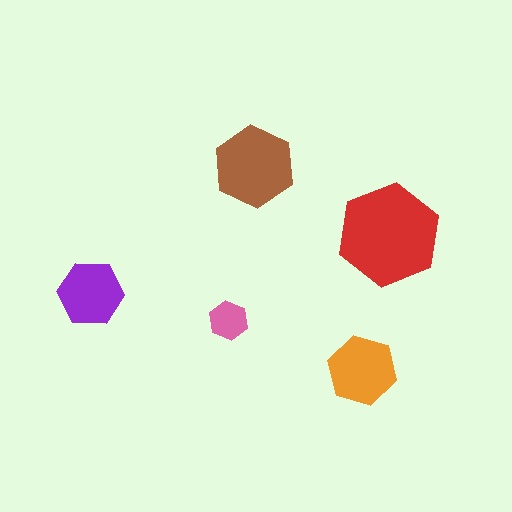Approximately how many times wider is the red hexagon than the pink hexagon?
About 2.5 times wider.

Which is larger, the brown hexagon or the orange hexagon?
The brown one.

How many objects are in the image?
There are 5 objects in the image.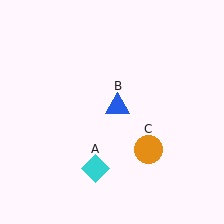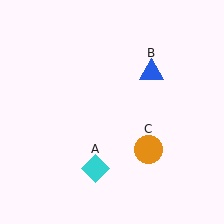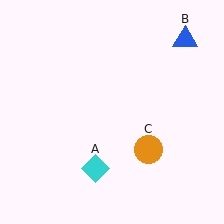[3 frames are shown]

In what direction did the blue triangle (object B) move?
The blue triangle (object B) moved up and to the right.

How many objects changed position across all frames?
1 object changed position: blue triangle (object B).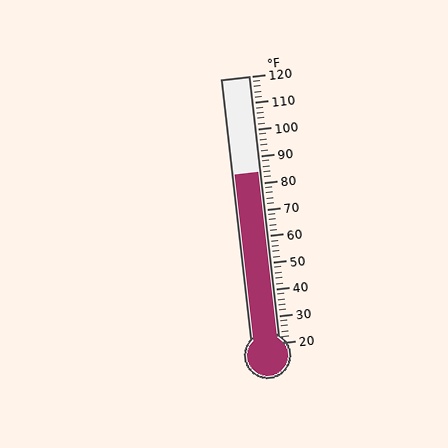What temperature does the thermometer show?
The thermometer shows approximately 84°F.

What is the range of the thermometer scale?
The thermometer scale ranges from 20°F to 120°F.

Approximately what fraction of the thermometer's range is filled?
The thermometer is filled to approximately 65% of its range.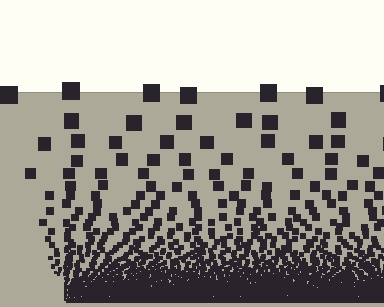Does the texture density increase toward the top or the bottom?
Density increases toward the bottom.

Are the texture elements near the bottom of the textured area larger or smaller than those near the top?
Smaller. The gradient is inverted — elements near the bottom are smaller and denser.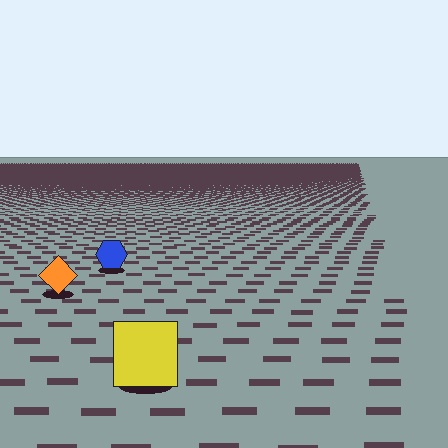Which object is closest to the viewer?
The yellow square is closest. The texture marks near it are larger and more spread out.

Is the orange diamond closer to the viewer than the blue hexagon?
Yes. The orange diamond is closer — you can tell from the texture gradient: the ground texture is coarser near it.